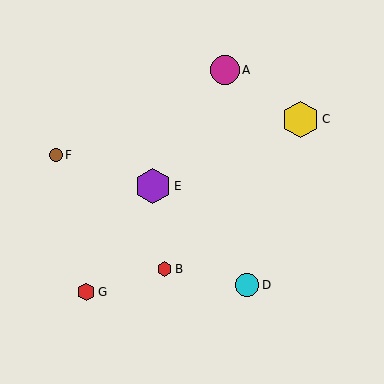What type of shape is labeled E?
Shape E is a purple hexagon.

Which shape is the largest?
The yellow hexagon (labeled C) is the largest.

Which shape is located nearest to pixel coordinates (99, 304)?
The red hexagon (labeled G) at (86, 292) is nearest to that location.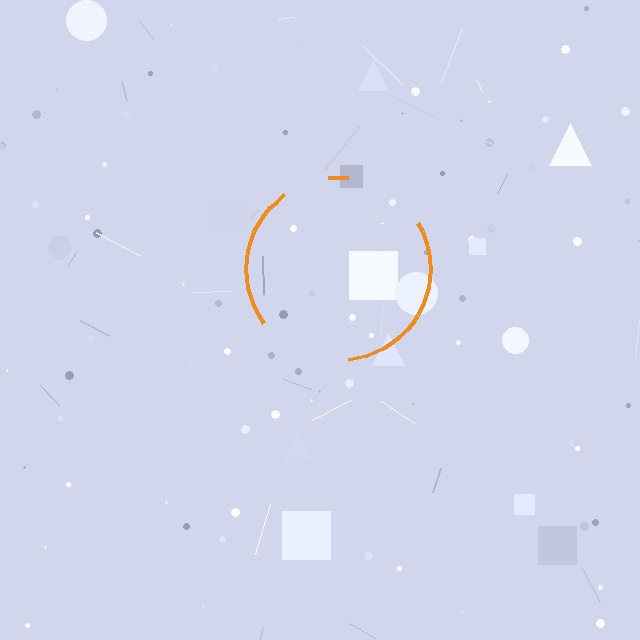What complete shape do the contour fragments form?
The contour fragments form a circle.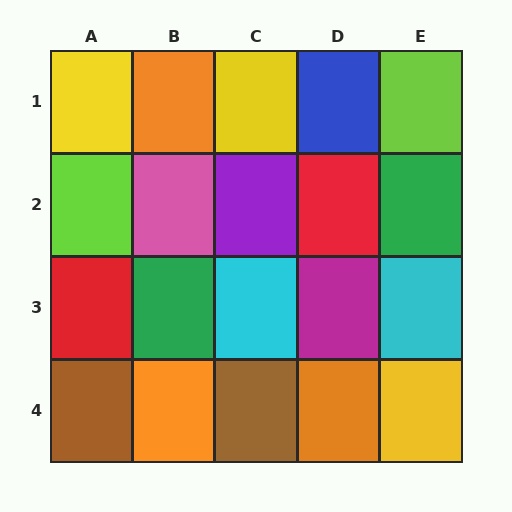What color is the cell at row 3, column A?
Red.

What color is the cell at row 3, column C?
Cyan.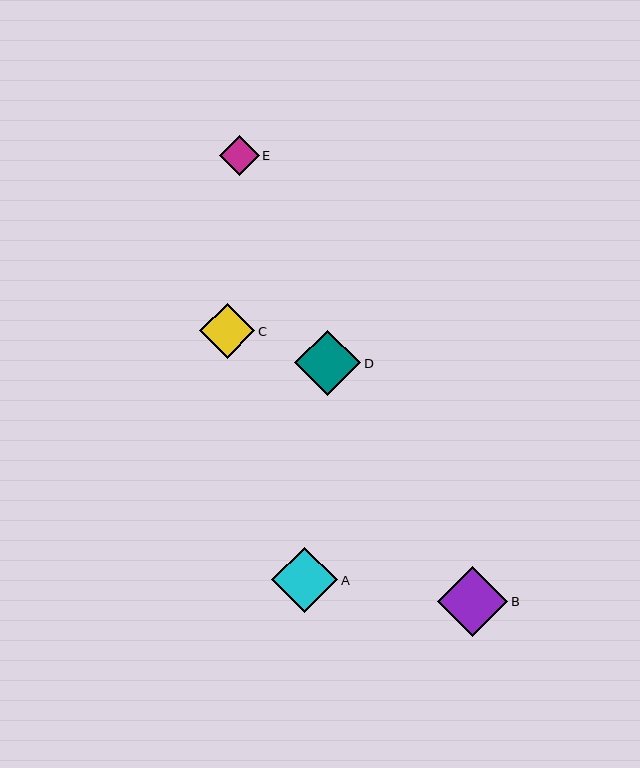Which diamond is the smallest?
Diamond E is the smallest with a size of approximately 40 pixels.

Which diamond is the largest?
Diamond B is the largest with a size of approximately 70 pixels.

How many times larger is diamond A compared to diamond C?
Diamond A is approximately 1.2 times the size of diamond C.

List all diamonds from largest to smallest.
From largest to smallest: B, A, D, C, E.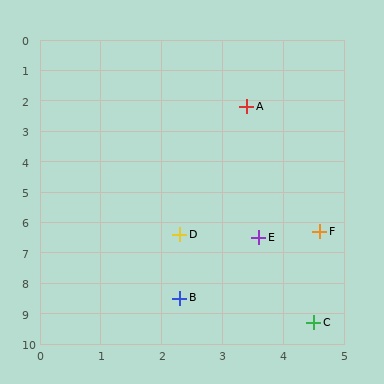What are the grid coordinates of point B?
Point B is at approximately (2.3, 8.5).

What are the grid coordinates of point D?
Point D is at approximately (2.3, 6.4).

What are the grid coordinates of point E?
Point E is at approximately (3.6, 6.5).